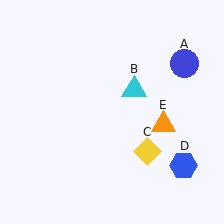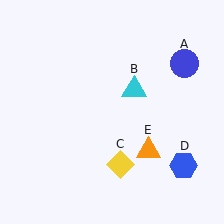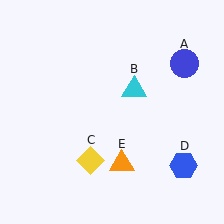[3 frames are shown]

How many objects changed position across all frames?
2 objects changed position: yellow diamond (object C), orange triangle (object E).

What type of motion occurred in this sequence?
The yellow diamond (object C), orange triangle (object E) rotated clockwise around the center of the scene.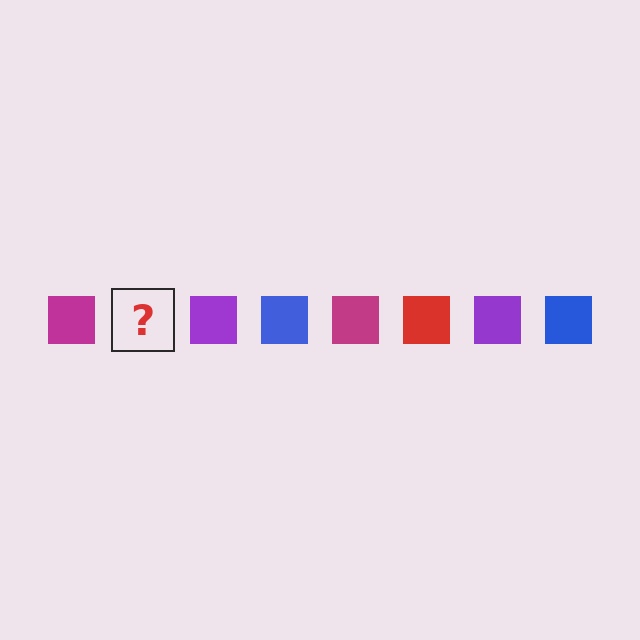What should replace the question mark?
The question mark should be replaced with a red square.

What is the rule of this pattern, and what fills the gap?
The rule is that the pattern cycles through magenta, red, purple, blue squares. The gap should be filled with a red square.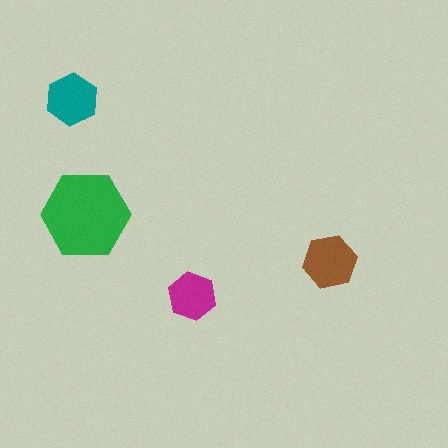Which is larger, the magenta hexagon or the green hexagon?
The green one.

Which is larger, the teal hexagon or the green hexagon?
The green one.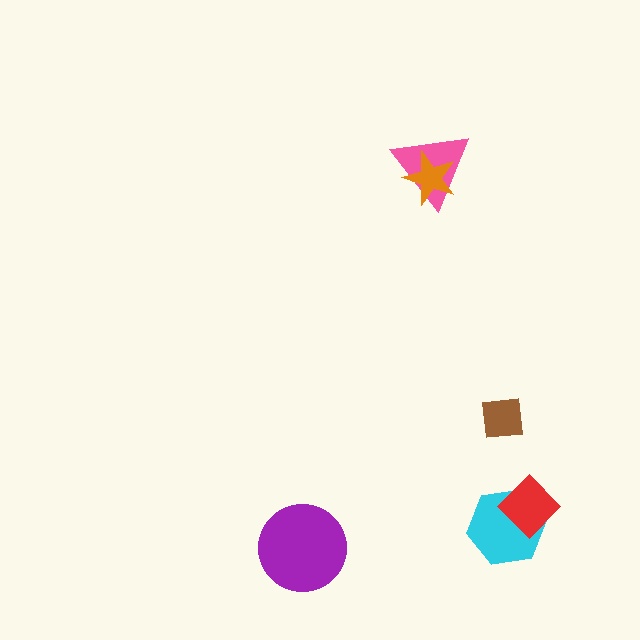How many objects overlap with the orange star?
1 object overlaps with the orange star.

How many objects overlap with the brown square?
0 objects overlap with the brown square.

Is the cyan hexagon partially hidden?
Yes, it is partially covered by another shape.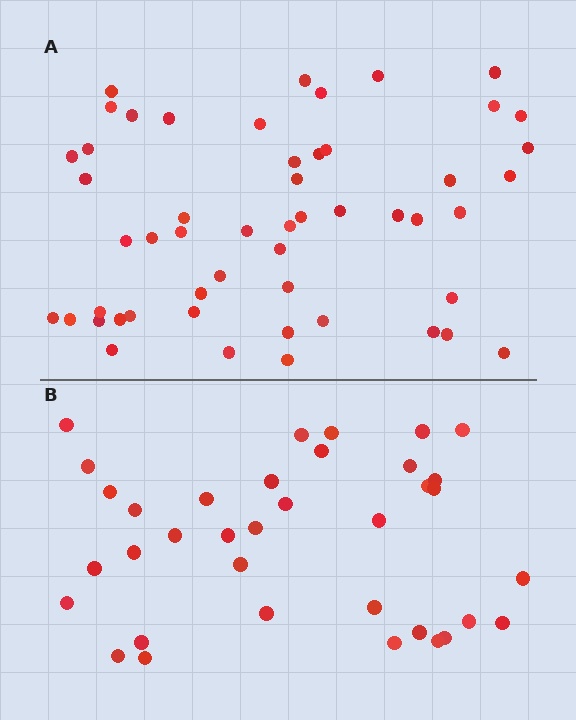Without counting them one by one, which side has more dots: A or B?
Region A (the top region) has more dots.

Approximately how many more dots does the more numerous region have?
Region A has approximately 15 more dots than region B.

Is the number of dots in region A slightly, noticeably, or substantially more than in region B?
Region A has noticeably more, but not dramatically so. The ratio is roughly 1.4 to 1.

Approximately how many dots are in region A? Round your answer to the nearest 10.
About 50 dots. (The exact count is 52, which rounds to 50.)